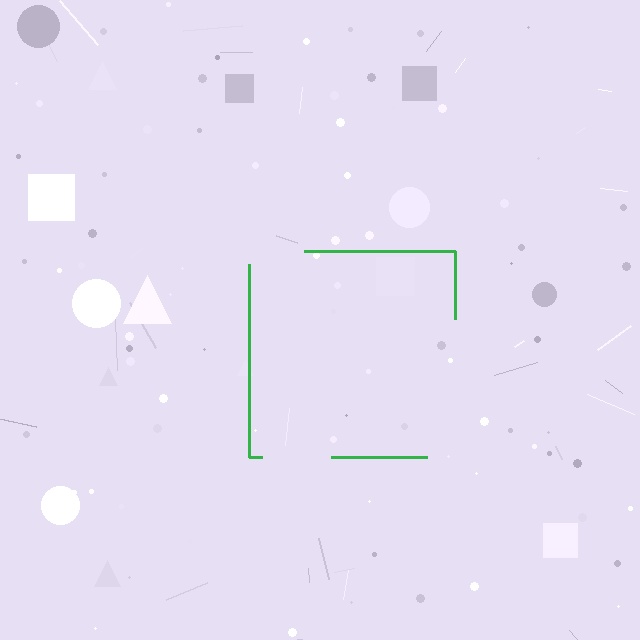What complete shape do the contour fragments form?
The contour fragments form a square.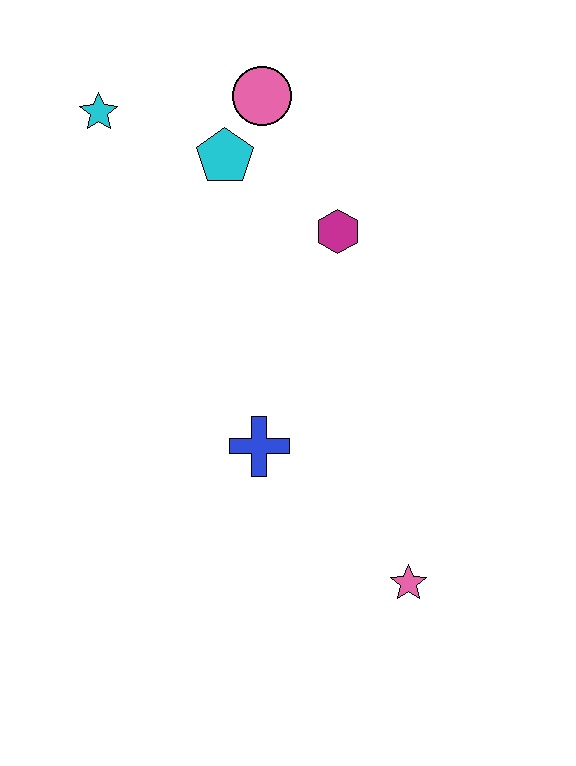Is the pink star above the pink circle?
No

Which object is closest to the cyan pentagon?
The pink circle is closest to the cyan pentagon.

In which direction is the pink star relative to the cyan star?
The pink star is below the cyan star.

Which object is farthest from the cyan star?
The pink star is farthest from the cyan star.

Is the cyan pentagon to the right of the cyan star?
Yes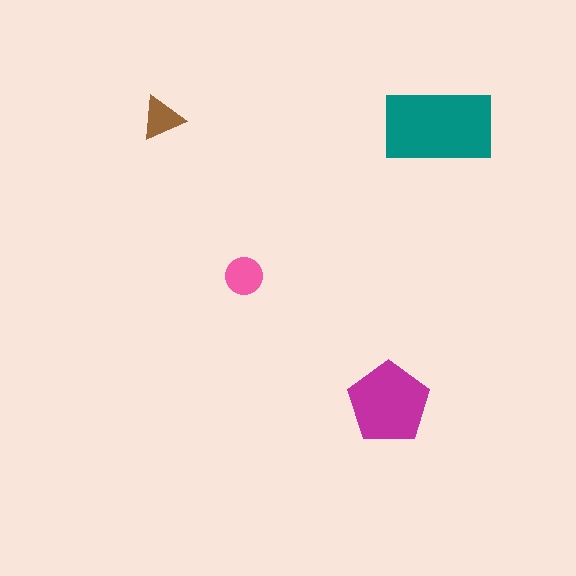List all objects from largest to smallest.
The teal rectangle, the magenta pentagon, the pink circle, the brown triangle.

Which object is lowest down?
The magenta pentagon is bottommost.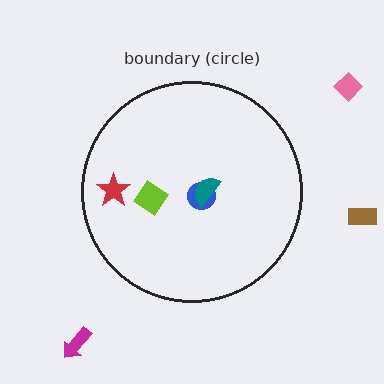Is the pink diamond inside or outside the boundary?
Outside.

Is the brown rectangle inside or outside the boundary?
Outside.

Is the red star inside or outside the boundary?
Inside.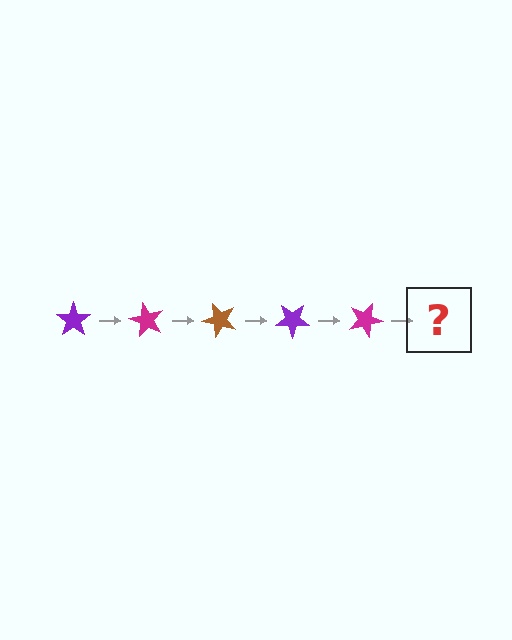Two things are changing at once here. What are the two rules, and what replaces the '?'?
The two rules are that it rotates 60 degrees each step and the color cycles through purple, magenta, and brown. The '?' should be a brown star, rotated 300 degrees from the start.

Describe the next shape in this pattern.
It should be a brown star, rotated 300 degrees from the start.